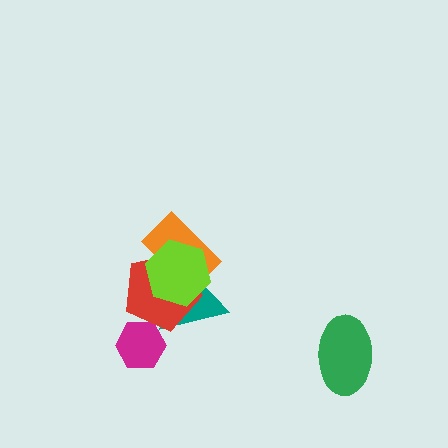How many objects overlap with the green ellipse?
0 objects overlap with the green ellipse.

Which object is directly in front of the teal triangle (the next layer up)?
The red pentagon is directly in front of the teal triangle.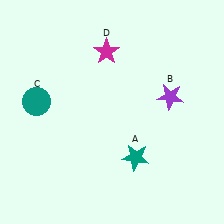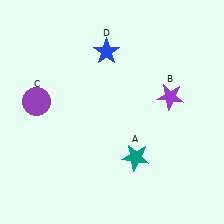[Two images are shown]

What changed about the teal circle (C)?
In Image 1, C is teal. In Image 2, it changed to purple.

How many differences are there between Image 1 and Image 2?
There are 2 differences between the two images.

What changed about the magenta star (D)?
In Image 1, D is magenta. In Image 2, it changed to blue.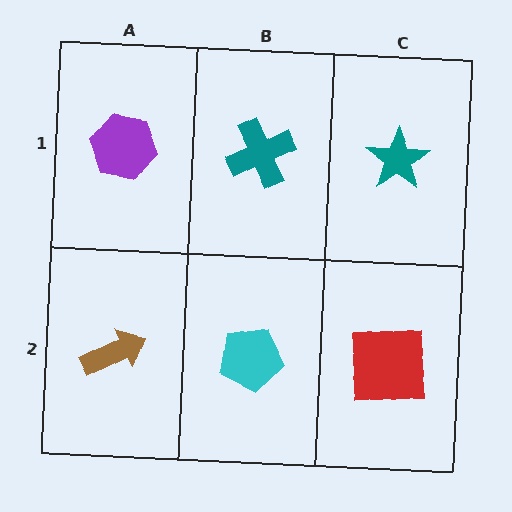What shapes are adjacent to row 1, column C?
A red square (row 2, column C), a teal cross (row 1, column B).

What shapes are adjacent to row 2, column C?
A teal star (row 1, column C), a cyan pentagon (row 2, column B).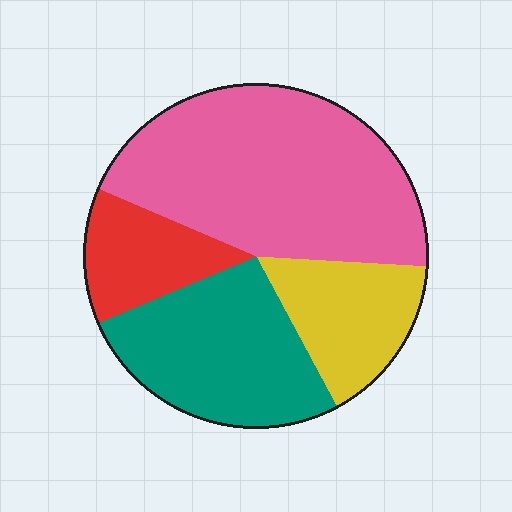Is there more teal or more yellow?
Teal.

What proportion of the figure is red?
Red covers around 15% of the figure.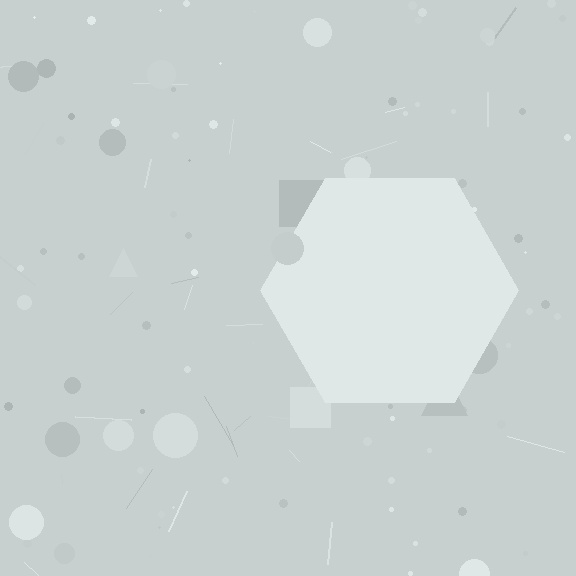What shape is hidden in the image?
A hexagon is hidden in the image.